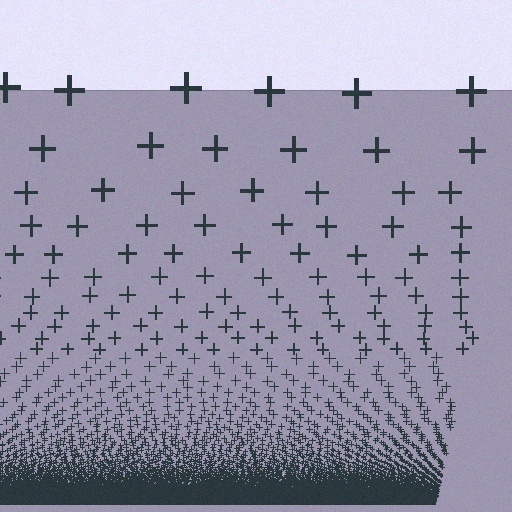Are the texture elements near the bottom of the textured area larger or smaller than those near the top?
Smaller. The gradient is inverted — elements near the bottom are smaller and denser.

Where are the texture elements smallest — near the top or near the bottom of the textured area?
Near the bottom.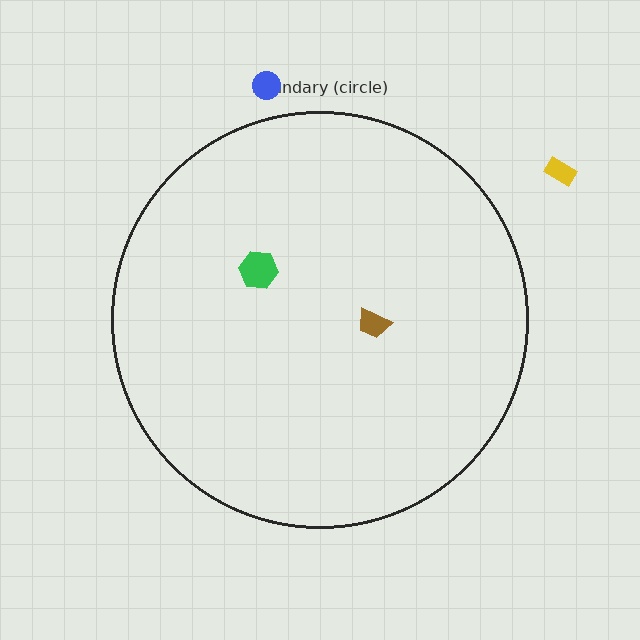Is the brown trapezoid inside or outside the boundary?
Inside.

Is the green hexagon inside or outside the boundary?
Inside.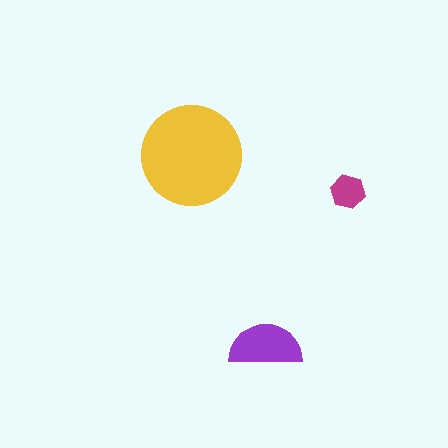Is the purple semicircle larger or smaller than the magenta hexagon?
Larger.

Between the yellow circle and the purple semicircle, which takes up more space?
The yellow circle.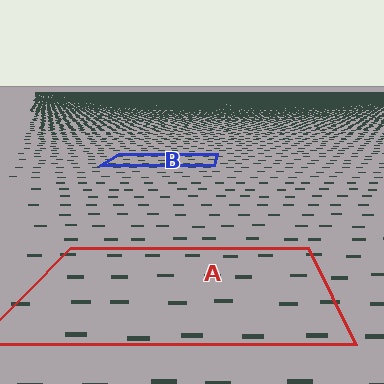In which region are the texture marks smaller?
The texture marks are smaller in region B, because it is farther away.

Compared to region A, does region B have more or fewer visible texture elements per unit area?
Region B has more texture elements per unit area — they are packed more densely because it is farther away.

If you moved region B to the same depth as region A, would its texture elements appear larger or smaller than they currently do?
They would appear larger. At a closer depth, the same texture elements are projected at a bigger on-screen size.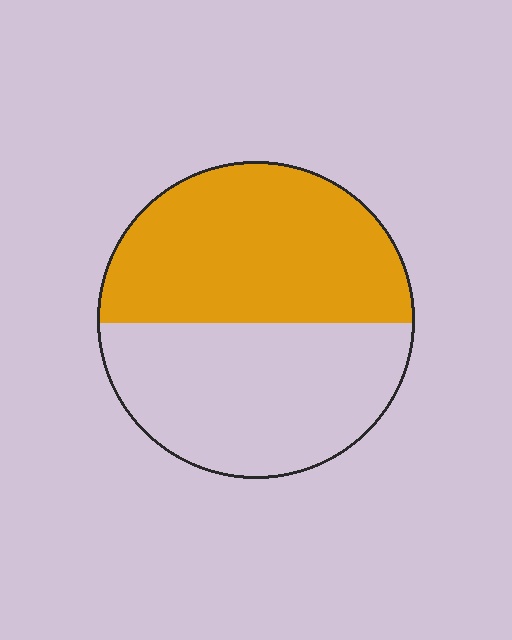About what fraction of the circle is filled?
About one half (1/2).